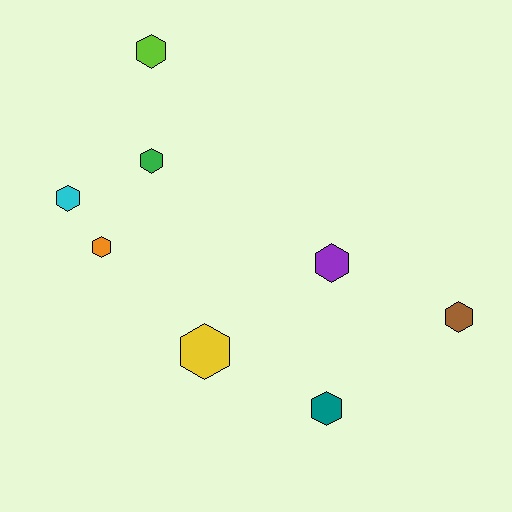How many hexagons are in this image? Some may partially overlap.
There are 8 hexagons.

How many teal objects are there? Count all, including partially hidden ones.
There is 1 teal object.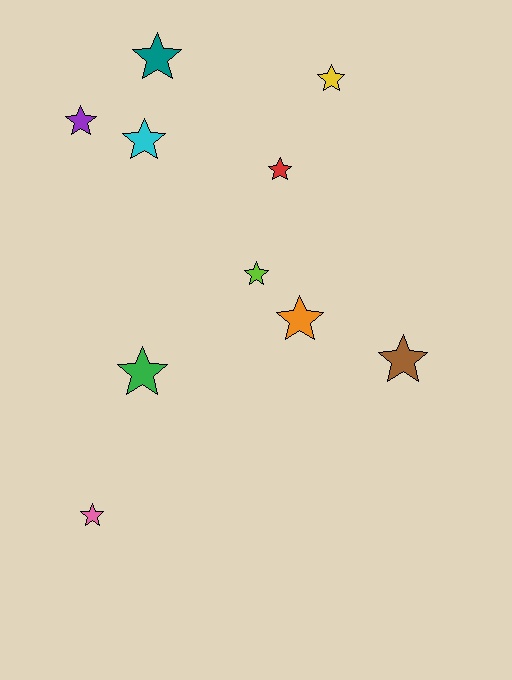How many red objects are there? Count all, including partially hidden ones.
There is 1 red object.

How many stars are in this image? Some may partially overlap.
There are 10 stars.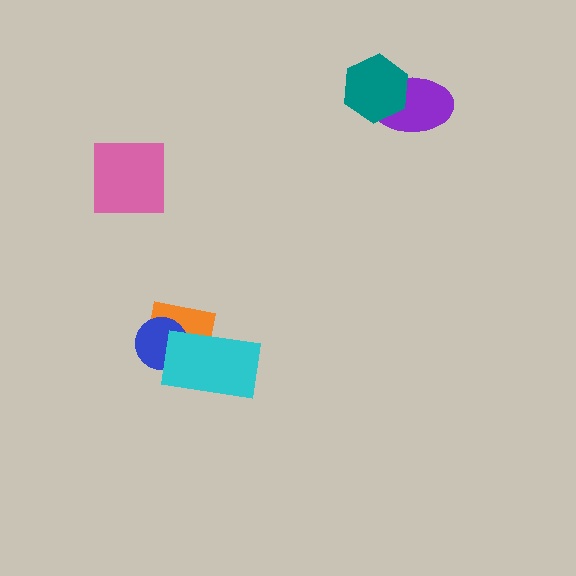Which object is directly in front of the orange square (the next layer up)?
The blue circle is directly in front of the orange square.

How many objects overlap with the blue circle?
2 objects overlap with the blue circle.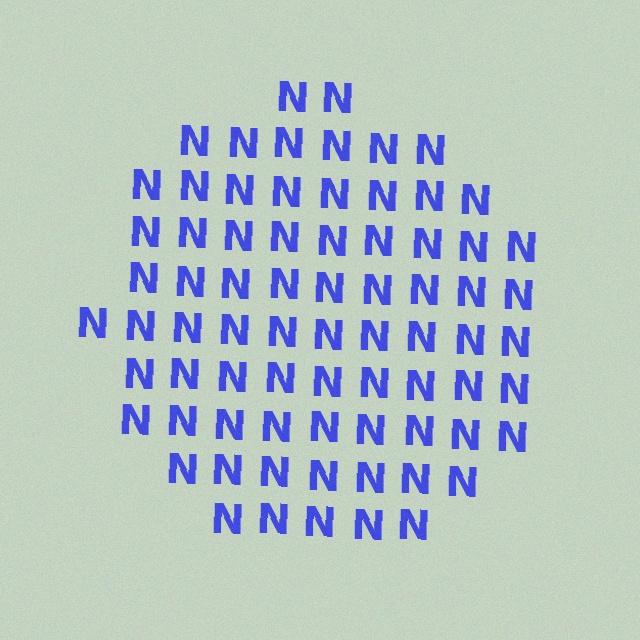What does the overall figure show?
The overall figure shows a circle.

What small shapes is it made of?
It is made of small letter N's.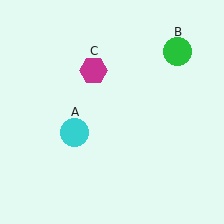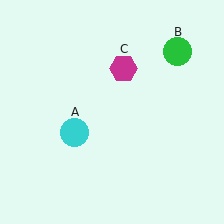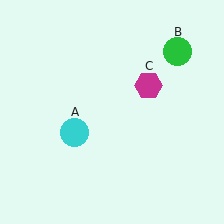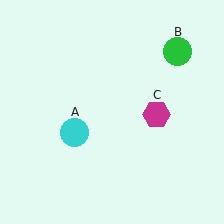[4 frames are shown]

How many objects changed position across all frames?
1 object changed position: magenta hexagon (object C).